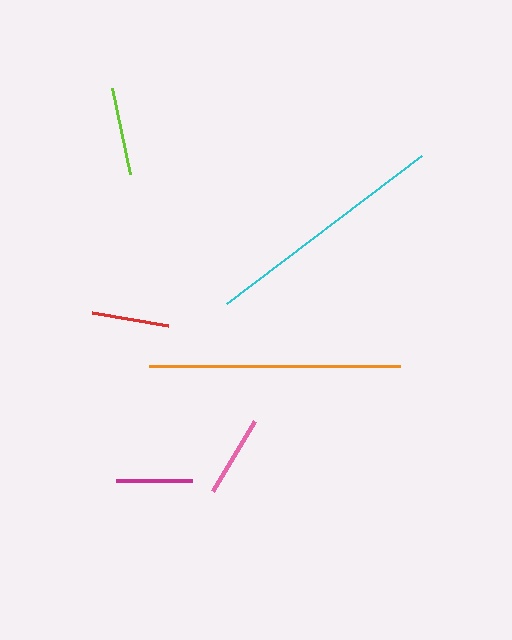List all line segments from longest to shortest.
From longest to shortest: orange, cyan, lime, pink, red, magenta.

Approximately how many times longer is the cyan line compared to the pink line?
The cyan line is approximately 3.0 times the length of the pink line.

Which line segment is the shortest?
The magenta line is the shortest at approximately 76 pixels.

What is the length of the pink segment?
The pink segment is approximately 82 pixels long.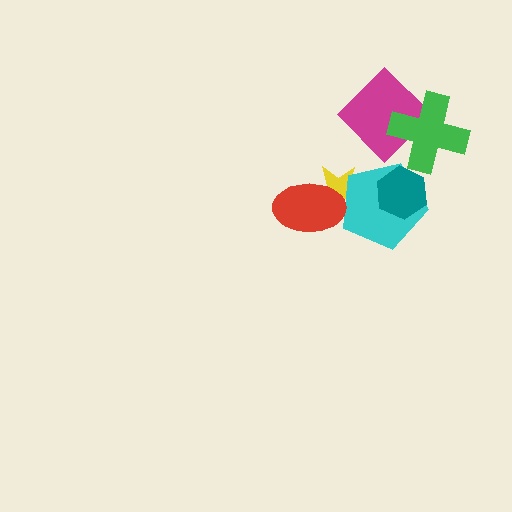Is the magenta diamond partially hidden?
Yes, it is partially covered by another shape.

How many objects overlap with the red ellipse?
2 objects overlap with the red ellipse.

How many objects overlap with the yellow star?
2 objects overlap with the yellow star.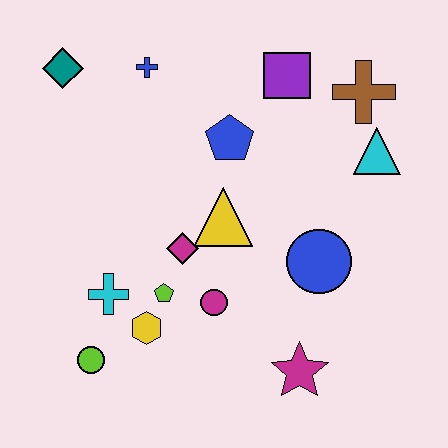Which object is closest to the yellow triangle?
The magenta diamond is closest to the yellow triangle.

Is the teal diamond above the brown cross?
Yes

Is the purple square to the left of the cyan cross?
No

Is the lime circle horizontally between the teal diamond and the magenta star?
Yes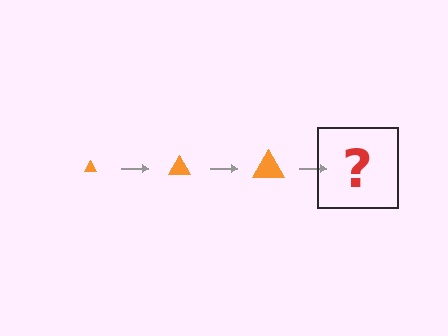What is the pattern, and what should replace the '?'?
The pattern is that the triangle gets progressively larger each step. The '?' should be an orange triangle, larger than the previous one.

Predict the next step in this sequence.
The next step is an orange triangle, larger than the previous one.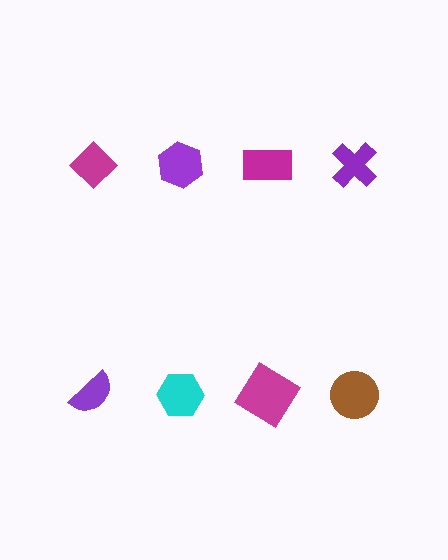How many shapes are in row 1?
4 shapes.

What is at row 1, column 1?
A magenta diamond.